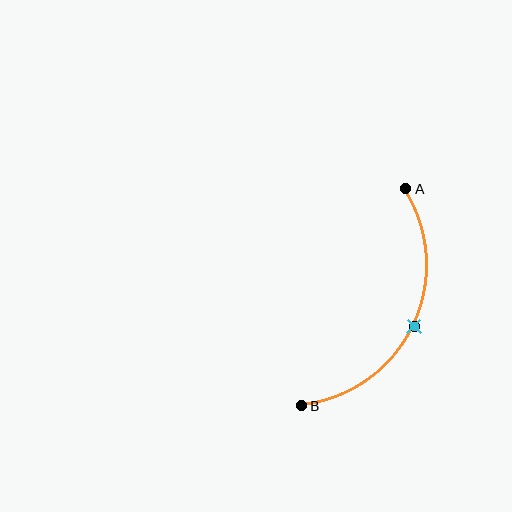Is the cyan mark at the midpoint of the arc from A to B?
Yes. The cyan mark lies on the arc at equal arc-length from both A and B — it is the arc midpoint.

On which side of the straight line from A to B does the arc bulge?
The arc bulges to the right of the straight line connecting A and B.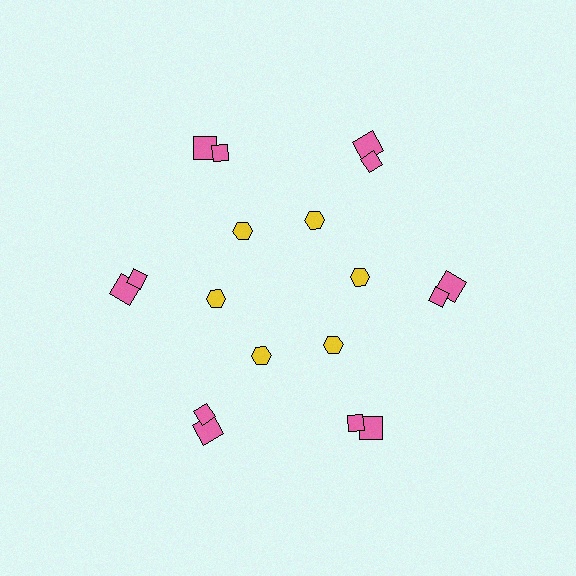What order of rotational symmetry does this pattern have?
This pattern has 6-fold rotational symmetry.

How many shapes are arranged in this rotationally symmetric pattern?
There are 18 shapes, arranged in 6 groups of 3.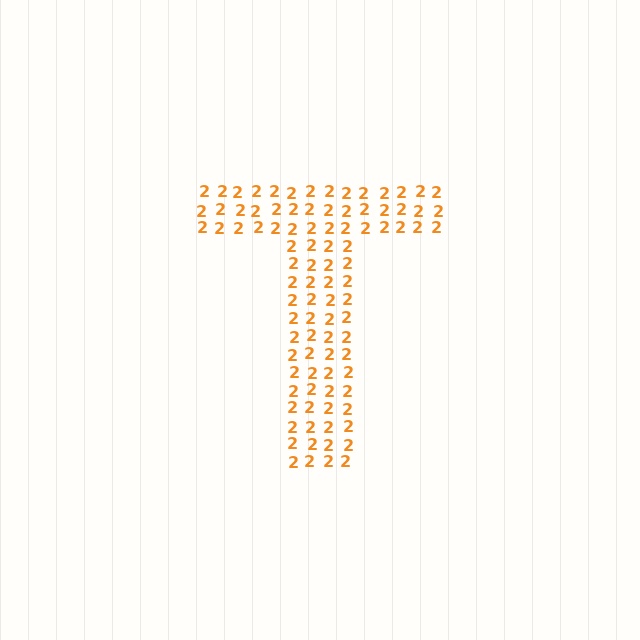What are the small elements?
The small elements are digit 2's.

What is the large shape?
The large shape is the letter T.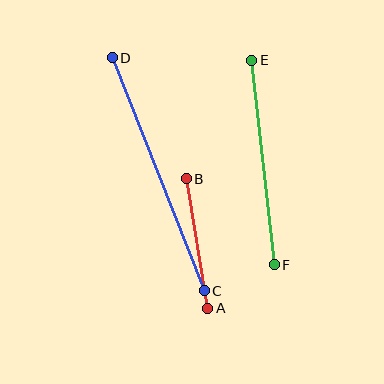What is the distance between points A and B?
The distance is approximately 132 pixels.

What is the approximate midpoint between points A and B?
The midpoint is at approximately (197, 243) pixels.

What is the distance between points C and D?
The distance is approximately 251 pixels.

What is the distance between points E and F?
The distance is approximately 206 pixels.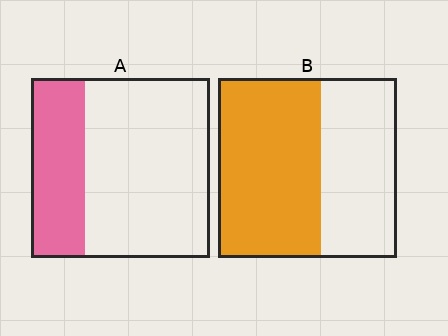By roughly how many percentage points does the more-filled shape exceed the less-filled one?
By roughly 25 percentage points (B over A).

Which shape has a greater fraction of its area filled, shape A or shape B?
Shape B.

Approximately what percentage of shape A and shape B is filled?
A is approximately 30% and B is approximately 60%.